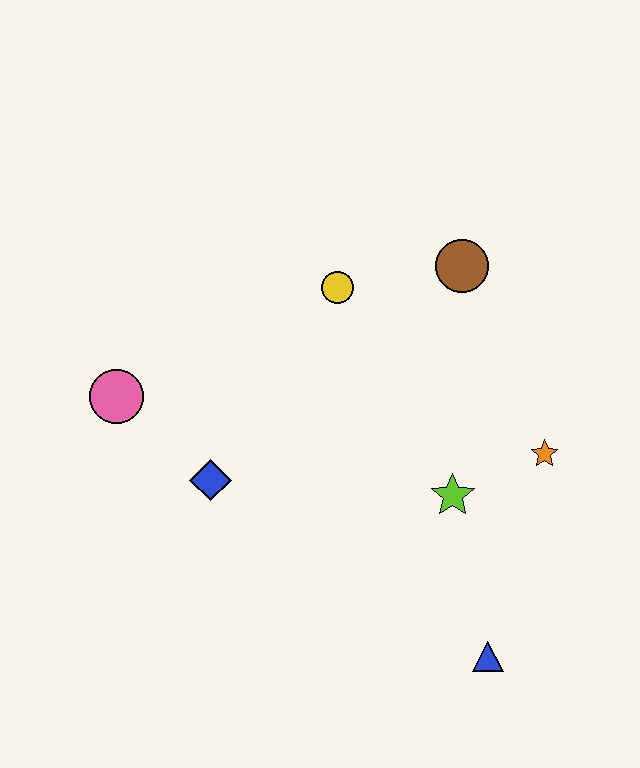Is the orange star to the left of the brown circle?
No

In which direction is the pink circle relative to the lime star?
The pink circle is to the left of the lime star.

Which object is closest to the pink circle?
The blue diamond is closest to the pink circle.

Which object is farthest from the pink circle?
The blue triangle is farthest from the pink circle.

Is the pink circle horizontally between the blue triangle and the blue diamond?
No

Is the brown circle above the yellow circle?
Yes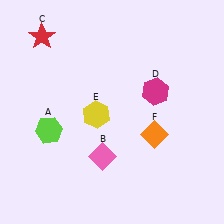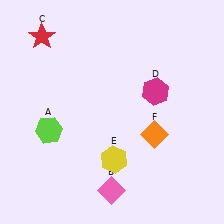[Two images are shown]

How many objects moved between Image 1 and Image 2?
2 objects moved between the two images.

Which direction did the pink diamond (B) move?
The pink diamond (B) moved down.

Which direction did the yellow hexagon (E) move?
The yellow hexagon (E) moved down.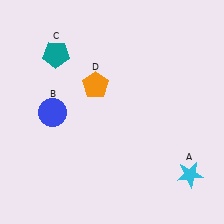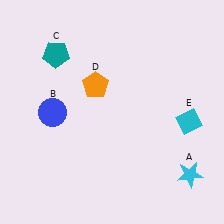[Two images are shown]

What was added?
A cyan diamond (E) was added in Image 2.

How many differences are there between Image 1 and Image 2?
There is 1 difference between the two images.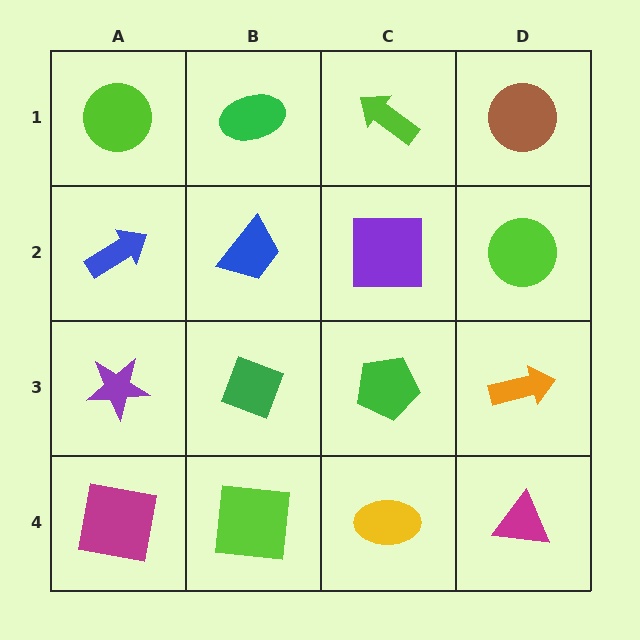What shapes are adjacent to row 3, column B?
A blue trapezoid (row 2, column B), a lime square (row 4, column B), a purple star (row 3, column A), a green pentagon (row 3, column C).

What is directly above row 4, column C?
A green pentagon.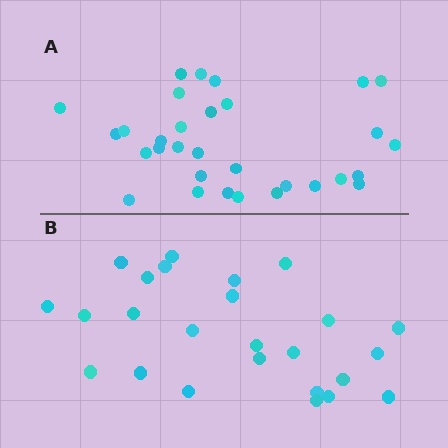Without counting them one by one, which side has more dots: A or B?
Region A (the top region) has more dots.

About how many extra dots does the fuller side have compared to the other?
Region A has about 6 more dots than region B.